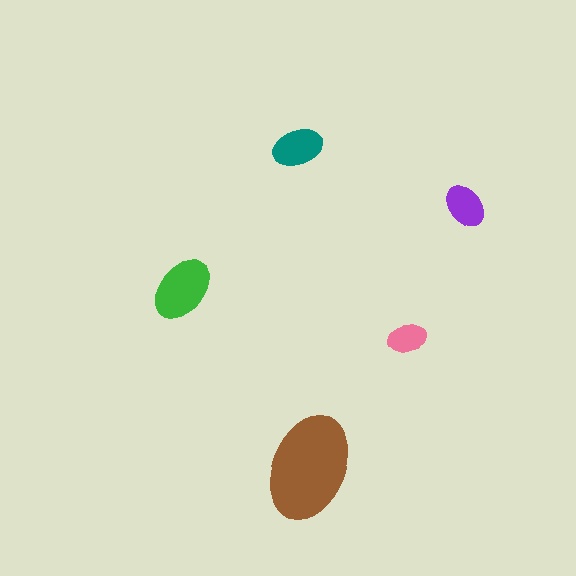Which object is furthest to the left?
The green ellipse is leftmost.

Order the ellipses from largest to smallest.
the brown one, the green one, the teal one, the purple one, the pink one.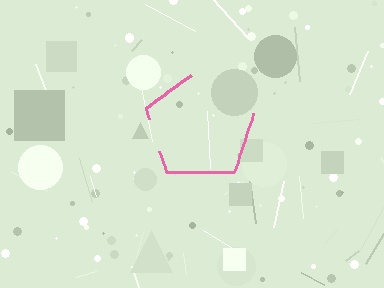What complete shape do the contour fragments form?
The contour fragments form a pentagon.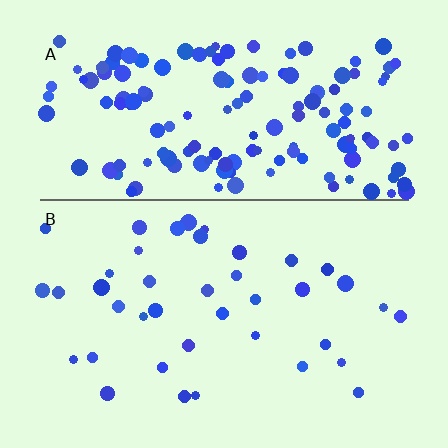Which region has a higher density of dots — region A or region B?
A (the top).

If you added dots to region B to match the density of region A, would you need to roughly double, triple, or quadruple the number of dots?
Approximately quadruple.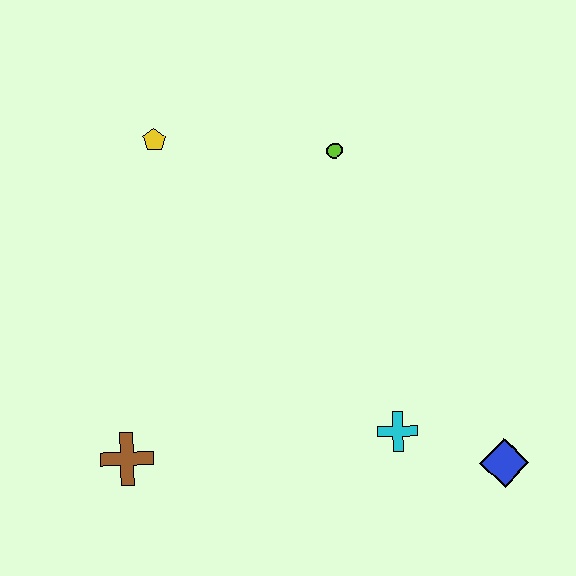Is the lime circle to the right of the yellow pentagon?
Yes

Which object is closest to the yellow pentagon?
The lime circle is closest to the yellow pentagon.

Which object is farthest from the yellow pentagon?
The blue diamond is farthest from the yellow pentagon.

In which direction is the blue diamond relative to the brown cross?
The blue diamond is to the right of the brown cross.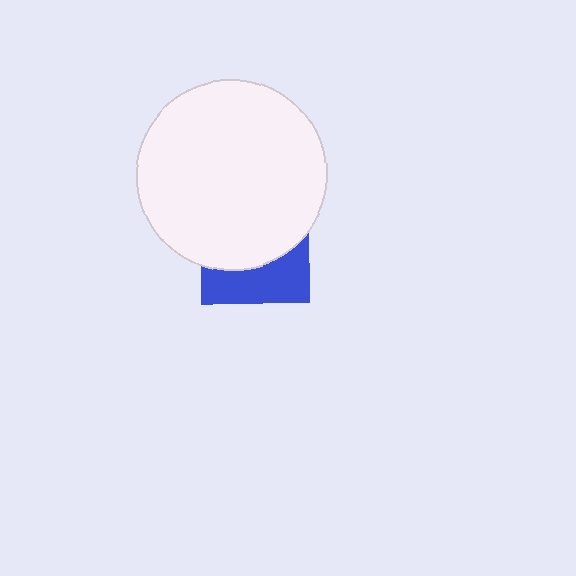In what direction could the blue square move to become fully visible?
The blue square could move down. That would shift it out from behind the white circle entirely.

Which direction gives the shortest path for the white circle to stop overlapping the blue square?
Moving up gives the shortest separation.